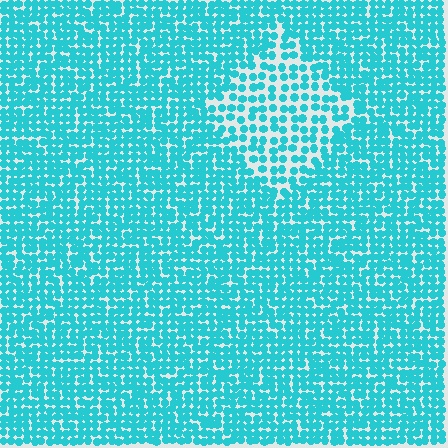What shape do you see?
I see a diamond.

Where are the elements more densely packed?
The elements are more densely packed outside the diamond boundary.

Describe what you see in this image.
The image contains small cyan elements arranged at two different densities. A diamond-shaped region is visible where the elements are less densely packed than the surrounding area.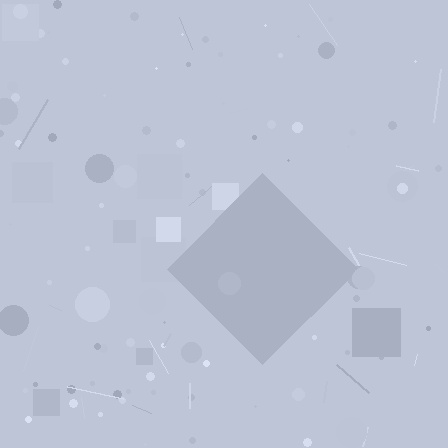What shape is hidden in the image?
A diamond is hidden in the image.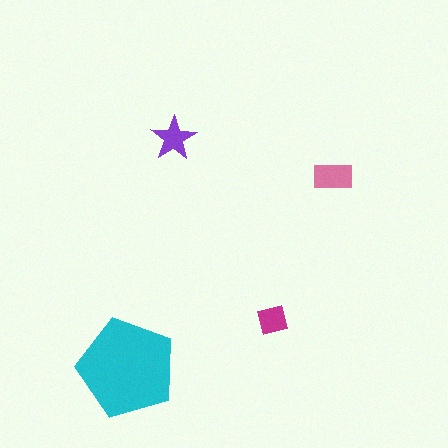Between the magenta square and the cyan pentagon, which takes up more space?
The cyan pentagon.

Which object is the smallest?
The magenta square.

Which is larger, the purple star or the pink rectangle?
The pink rectangle.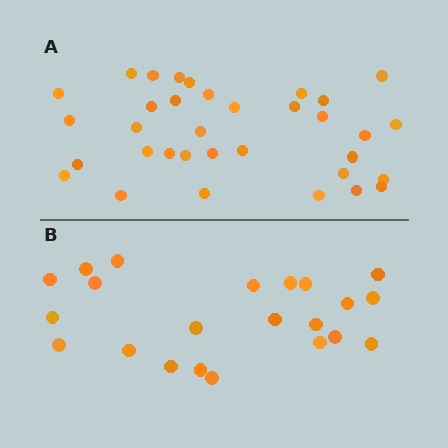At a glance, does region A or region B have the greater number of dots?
Region A (the top region) has more dots.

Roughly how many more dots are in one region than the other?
Region A has roughly 12 or so more dots than region B.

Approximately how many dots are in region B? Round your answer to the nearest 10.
About 20 dots. (The exact count is 22, which rounds to 20.)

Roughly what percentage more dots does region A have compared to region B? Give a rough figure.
About 55% more.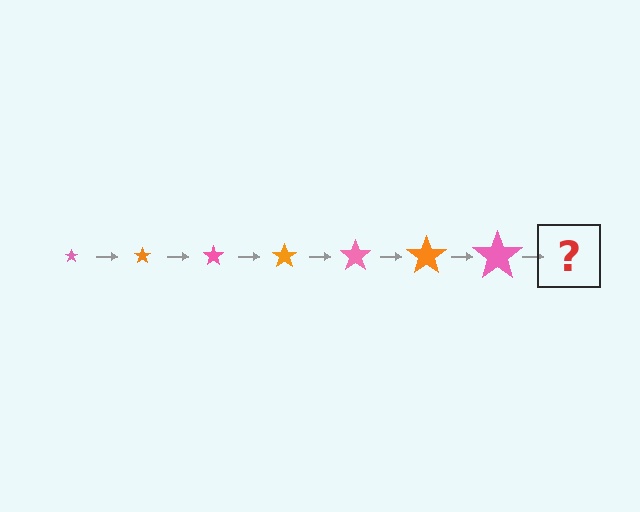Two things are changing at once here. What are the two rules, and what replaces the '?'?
The two rules are that the star grows larger each step and the color cycles through pink and orange. The '?' should be an orange star, larger than the previous one.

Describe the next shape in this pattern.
It should be an orange star, larger than the previous one.